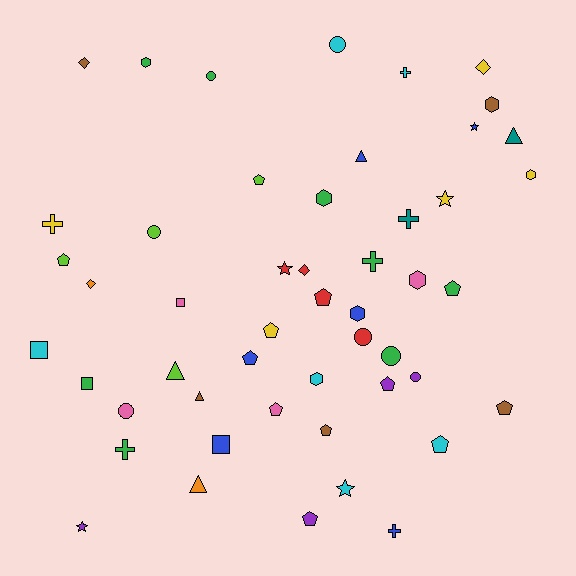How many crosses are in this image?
There are 6 crosses.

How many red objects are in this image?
There are 4 red objects.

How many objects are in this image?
There are 50 objects.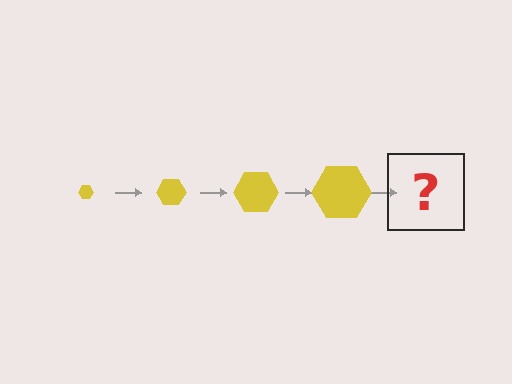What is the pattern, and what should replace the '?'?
The pattern is that the hexagon gets progressively larger each step. The '?' should be a yellow hexagon, larger than the previous one.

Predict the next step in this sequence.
The next step is a yellow hexagon, larger than the previous one.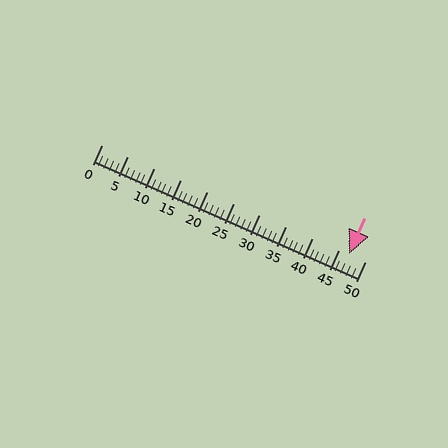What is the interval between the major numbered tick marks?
The major tick marks are spaced 5 units apart.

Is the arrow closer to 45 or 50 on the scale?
The arrow is closer to 45.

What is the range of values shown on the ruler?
The ruler shows values from 0 to 50.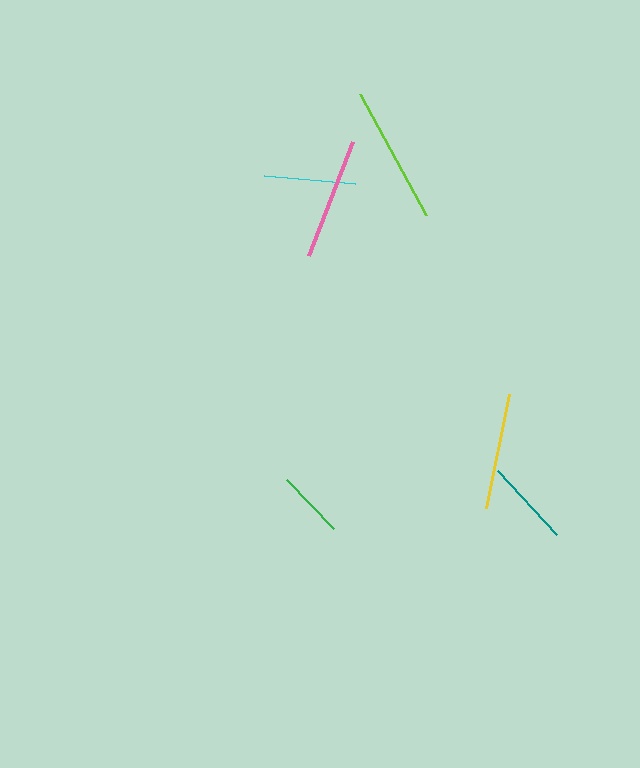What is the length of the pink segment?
The pink segment is approximately 123 pixels long.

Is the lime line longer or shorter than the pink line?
The lime line is longer than the pink line.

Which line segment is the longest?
The lime line is the longest at approximately 138 pixels.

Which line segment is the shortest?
The green line is the shortest at approximately 68 pixels.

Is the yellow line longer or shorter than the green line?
The yellow line is longer than the green line.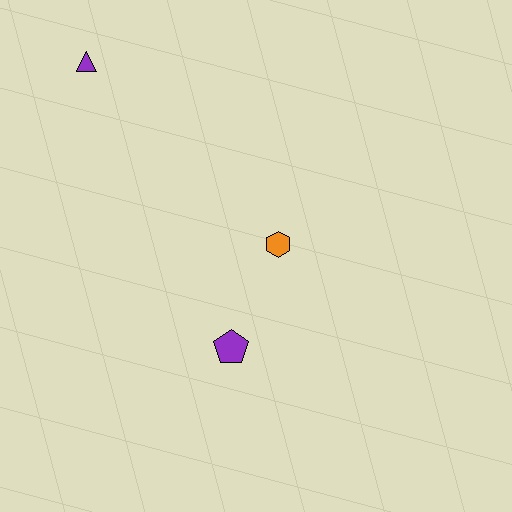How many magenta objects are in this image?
There are no magenta objects.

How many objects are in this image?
There are 3 objects.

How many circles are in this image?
There are no circles.